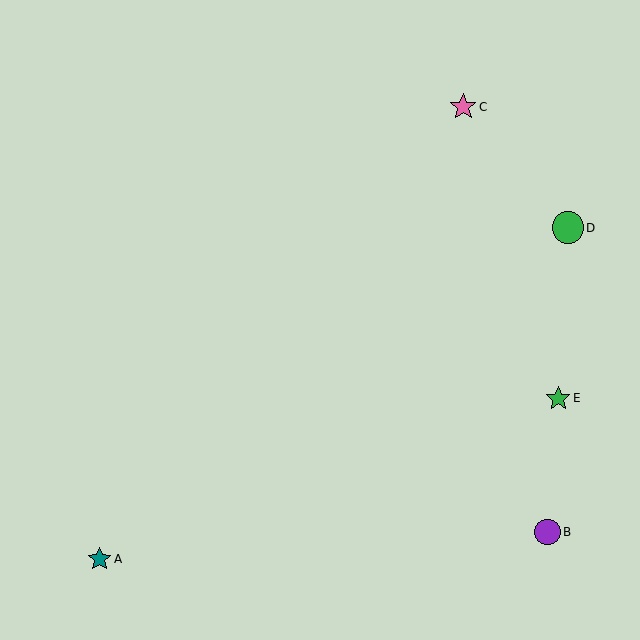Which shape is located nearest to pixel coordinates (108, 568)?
The teal star (labeled A) at (100, 559) is nearest to that location.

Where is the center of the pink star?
The center of the pink star is at (463, 107).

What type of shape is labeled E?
Shape E is a green star.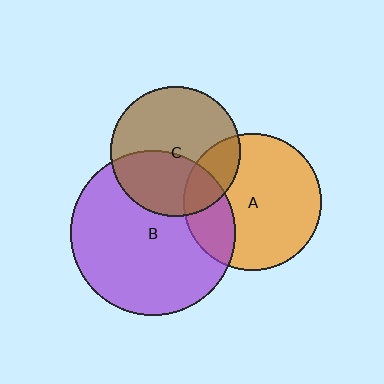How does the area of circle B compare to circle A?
Approximately 1.4 times.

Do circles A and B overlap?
Yes.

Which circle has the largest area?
Circle B (purple).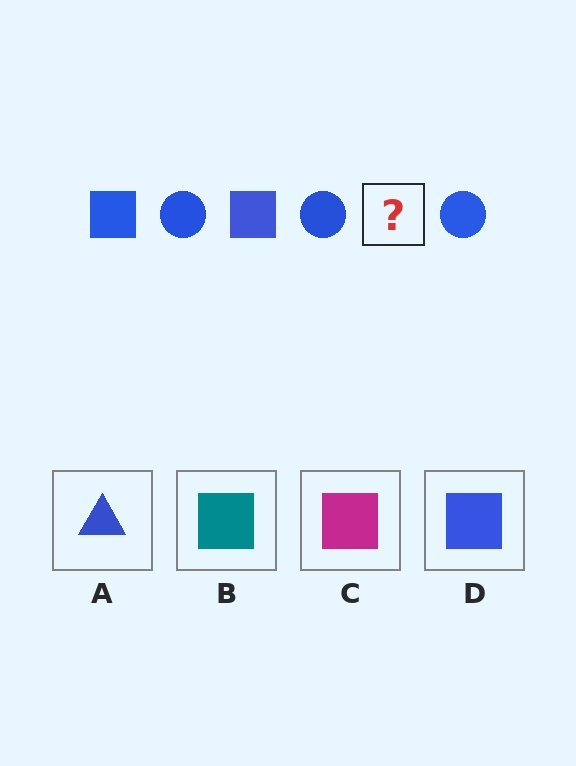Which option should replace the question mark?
Option D.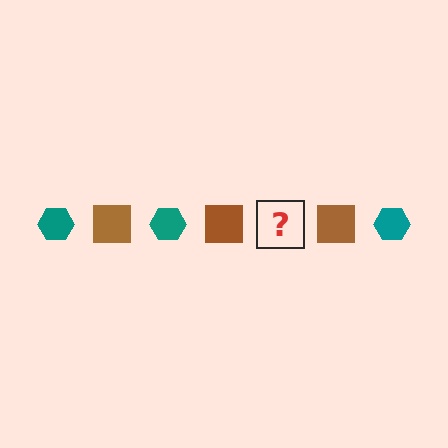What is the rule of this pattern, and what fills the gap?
The rule is that the pattern alternates between teal hexagon and brown square. The gap should be filled with a teal hexagon.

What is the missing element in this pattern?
The missing element is a teal hexagon.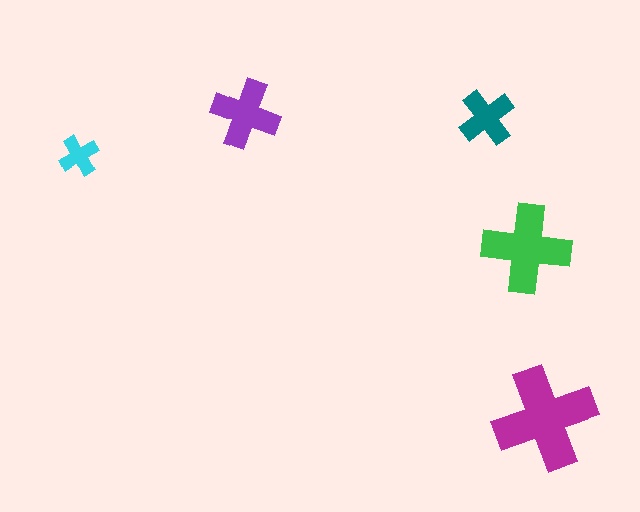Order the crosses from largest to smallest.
the magenta one, the green one, the purple one, the teal one, the cyan one.